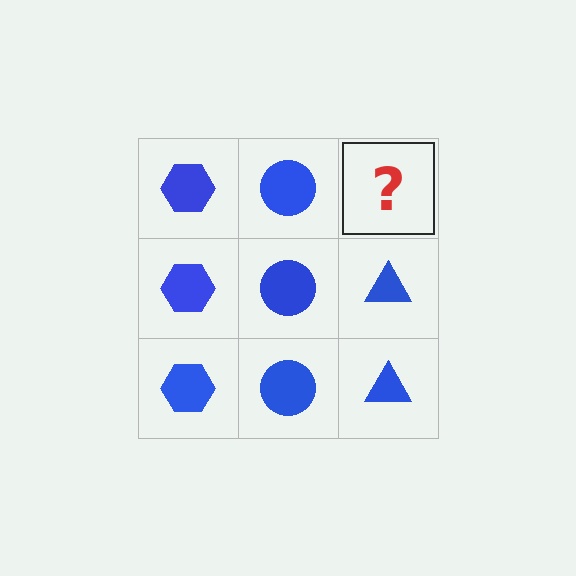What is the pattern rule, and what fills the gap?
The rule is that each column has a consistent shape. The gap should be filled with a blue triangle.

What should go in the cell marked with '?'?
The missing cell should contain a blue triangle.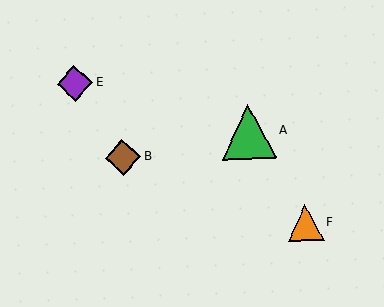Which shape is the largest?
The green triangle (labeled A) is the largest.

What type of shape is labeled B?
Shape B is a brown diamond.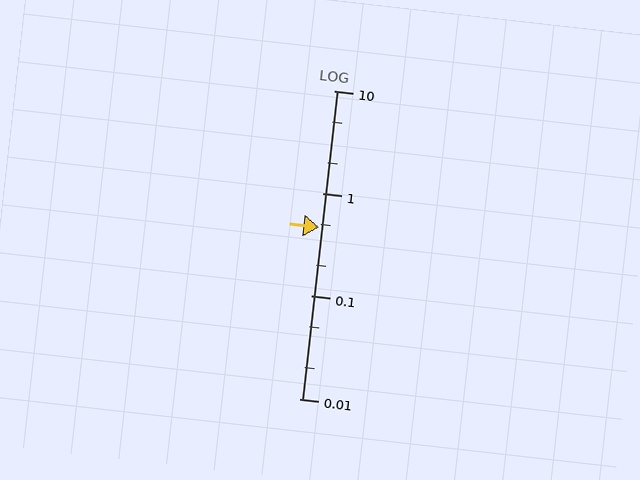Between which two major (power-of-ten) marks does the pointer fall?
The pointer is between 0.1 and 1.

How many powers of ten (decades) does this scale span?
The scale spans 3 decades, from 0.01 to 10.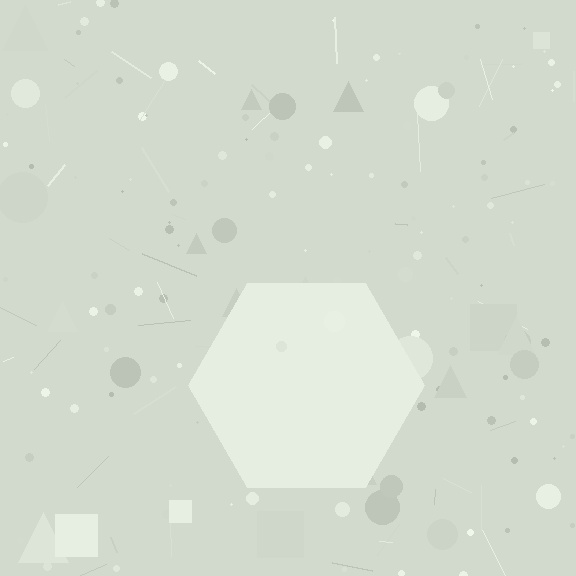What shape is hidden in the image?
A hexagon is hidden in the image.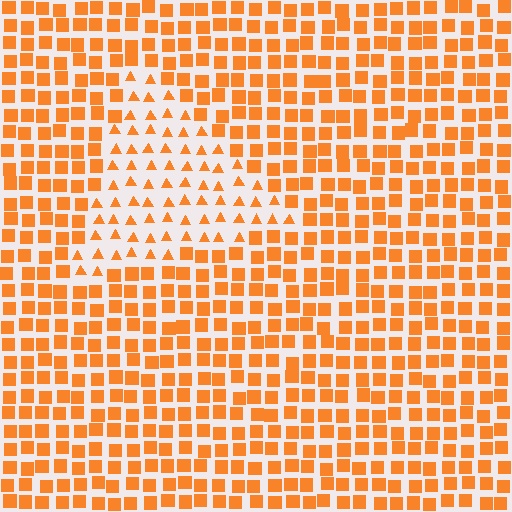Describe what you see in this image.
The image is filled with small orange elements arranged in a uniform grid. A triangle-shaped region contains triangles, while the surrounding area contains squares. The boundary is defined purely by the change in element shape.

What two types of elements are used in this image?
The image uses triangles inside the triangle region and squares outside it.